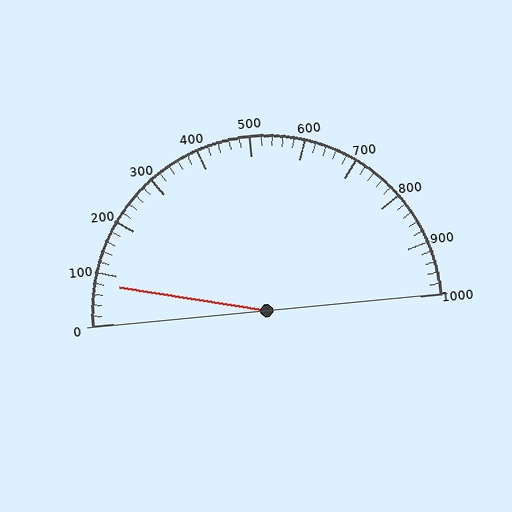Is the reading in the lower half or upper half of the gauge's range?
The reading is in the lower half of the range (0 to 1000).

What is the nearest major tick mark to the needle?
The nearest major tick mark is 100.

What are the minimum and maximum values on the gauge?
The gauge ranges from 0 to 1000.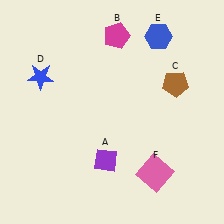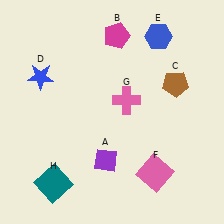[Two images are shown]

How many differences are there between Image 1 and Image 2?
There are 2 differences between the two images.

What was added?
A pink cross (G), a teal square (H) were added in Image 2.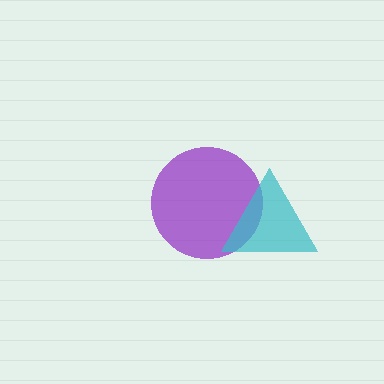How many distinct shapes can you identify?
There are 2 distinct shapes: a purple circle, a cyan triangle.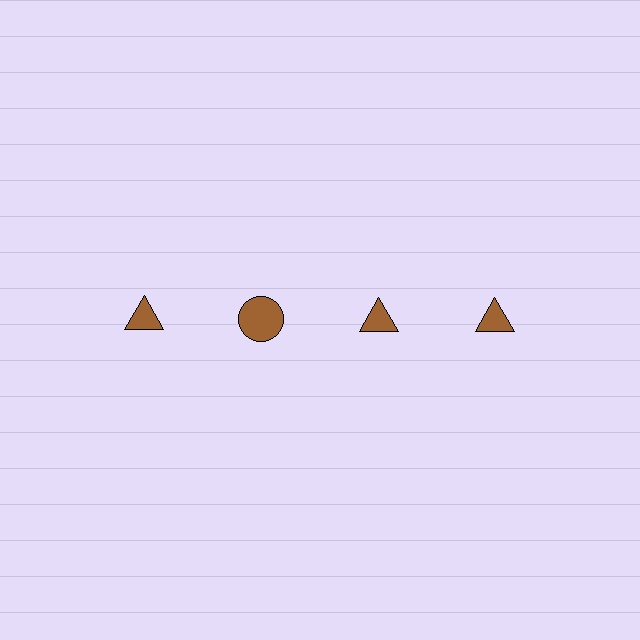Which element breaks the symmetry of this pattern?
The brown circle in the top row, second from left column breaks the symmetry. All other shapes are brown triangles.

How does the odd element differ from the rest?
It has a different shape: circle instead of triangle.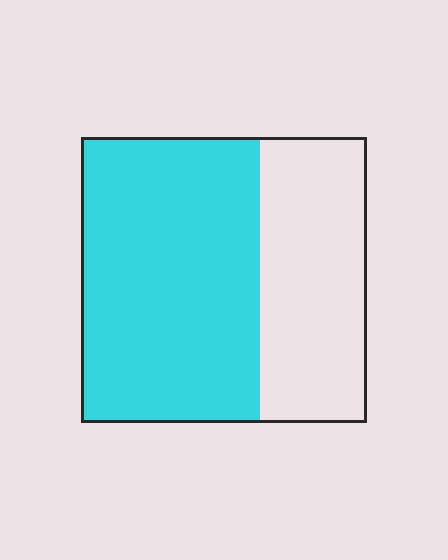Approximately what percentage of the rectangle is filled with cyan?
Approximately 65%.